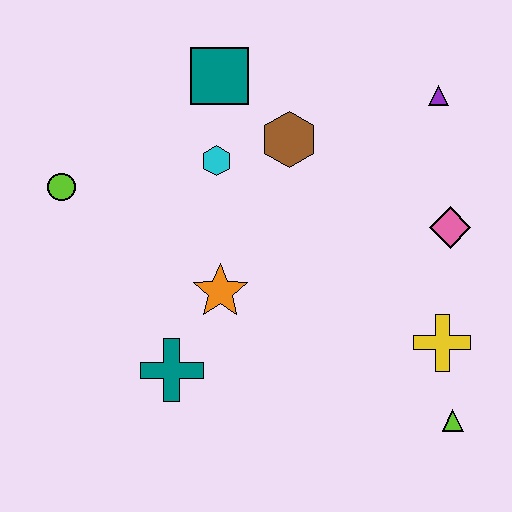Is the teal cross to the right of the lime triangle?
No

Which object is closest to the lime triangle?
The yellow cross is closest to the lime triangle.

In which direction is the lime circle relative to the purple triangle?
The lime circle is to the left of the purple triangle.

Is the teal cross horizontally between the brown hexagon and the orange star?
No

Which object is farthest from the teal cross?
The purple triangle is farthest from the teal cross.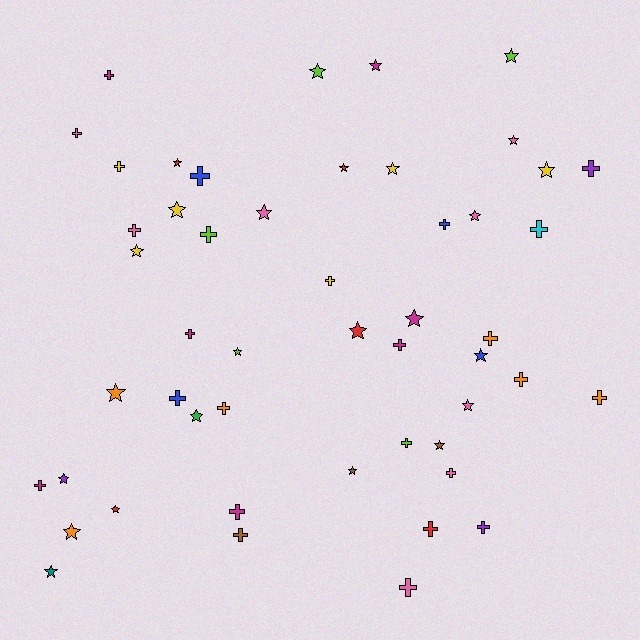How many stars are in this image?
There are 25 stars.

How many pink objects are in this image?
There are 8 pink objects.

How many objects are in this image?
There are 50 objects.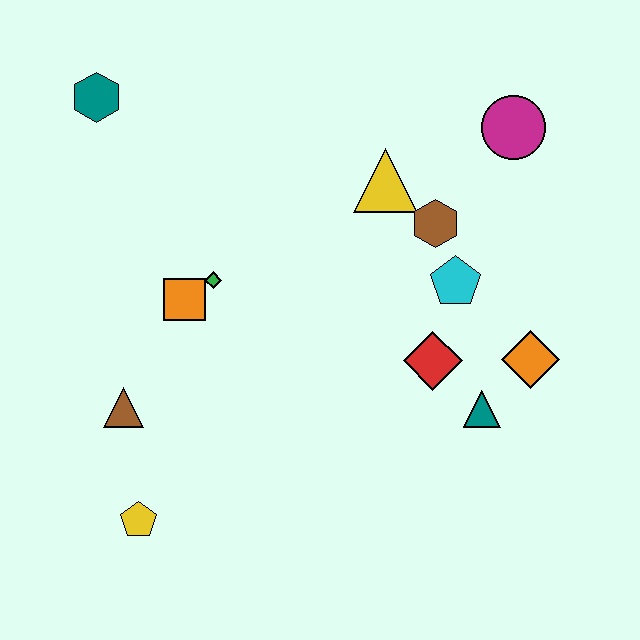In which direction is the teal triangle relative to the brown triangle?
The teal triangle is to the right of the brown triangle.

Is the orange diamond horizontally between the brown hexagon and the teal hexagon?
No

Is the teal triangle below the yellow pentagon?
No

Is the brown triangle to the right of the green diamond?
No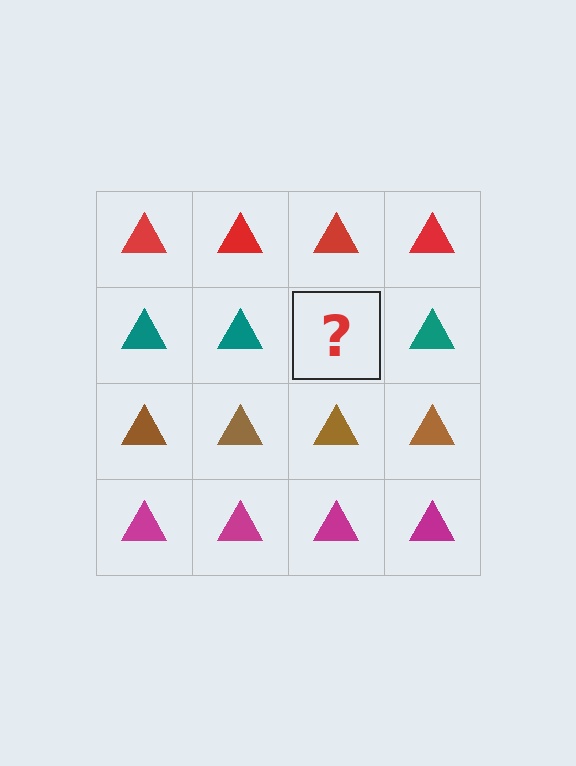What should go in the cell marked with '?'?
The missing cell should contain a teal triangle.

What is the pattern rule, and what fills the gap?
The rule is that each row has a consistent color. The gap should be filled with a teal triangle.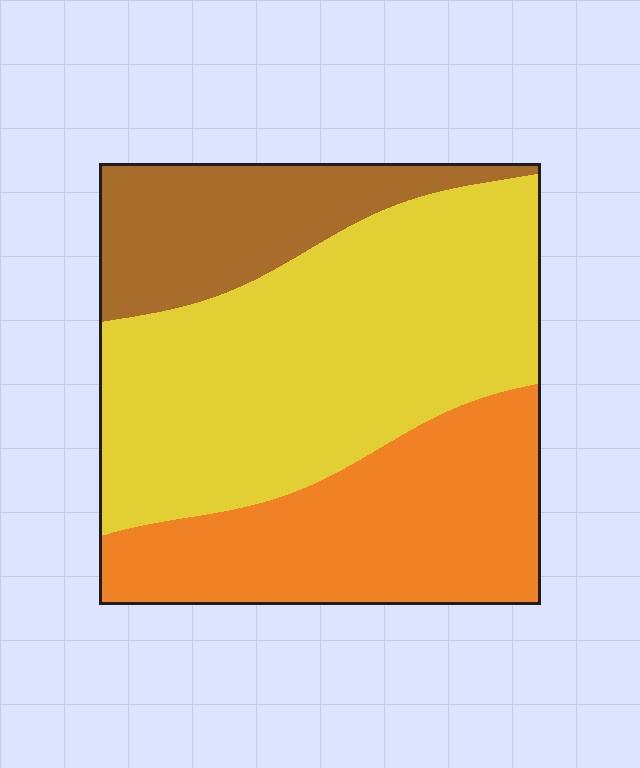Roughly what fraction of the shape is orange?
Orange takes up about one third (1/3) of the shape.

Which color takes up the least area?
Brown, at roughly 20%.